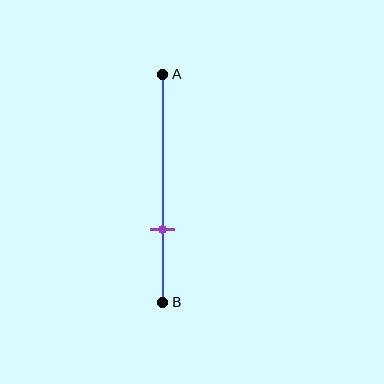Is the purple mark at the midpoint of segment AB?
No, the mark is at about 70% from A, not at the 50% midpoint.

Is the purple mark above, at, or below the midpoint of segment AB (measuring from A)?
The purple mark is below the midpoint of segment AB.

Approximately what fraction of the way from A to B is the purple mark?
The purple mark is approximately 70% of the way from A to B.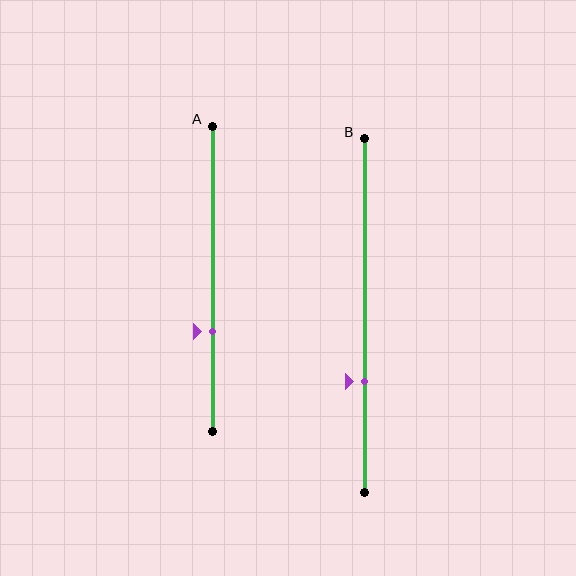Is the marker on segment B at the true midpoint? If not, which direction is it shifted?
No, the marker on segment B is shifted downward by about 19% of the segment length.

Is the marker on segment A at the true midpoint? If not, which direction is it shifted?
No, the marker on segment A is shifted downward by about 17% of the segment length.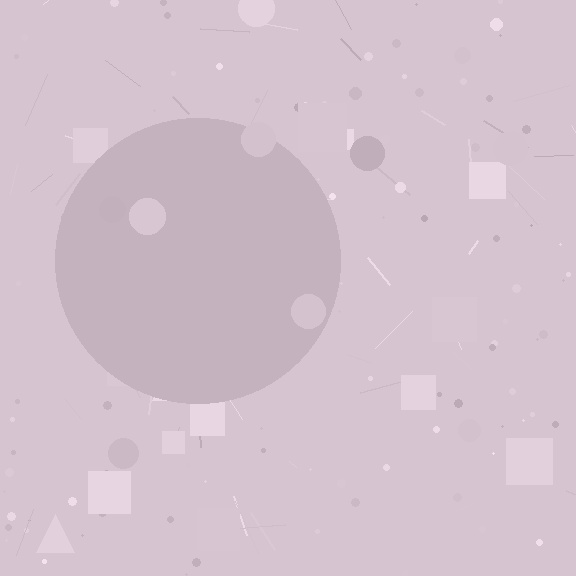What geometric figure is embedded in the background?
A circle is embedded in the background.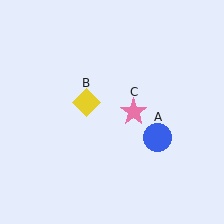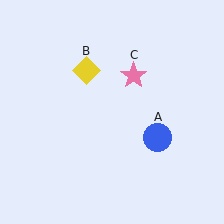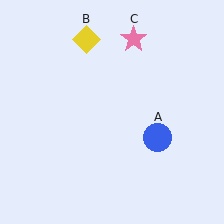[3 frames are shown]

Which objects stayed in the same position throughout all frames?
Blue circle (object A) remained stationary.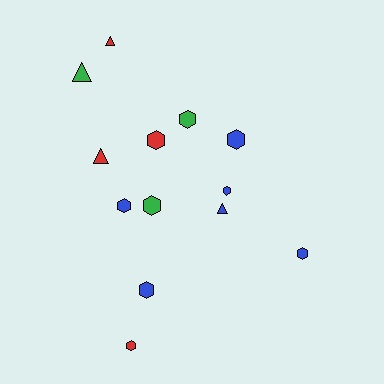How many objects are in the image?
There are 13 objects.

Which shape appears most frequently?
Hexagon, with 9 objects.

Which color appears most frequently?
Blue, with 6 objects.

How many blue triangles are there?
There is 1 blue triangle.